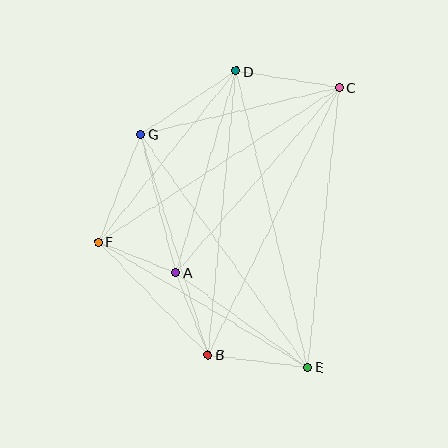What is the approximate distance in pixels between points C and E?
The distance between C and E is approximately 282 pixels.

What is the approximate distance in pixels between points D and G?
The distance between D and G is approximately 115 pixels.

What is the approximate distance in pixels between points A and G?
The distance between A and G is approximately 142 pixels.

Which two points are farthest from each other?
Points D and E are farthest from each other.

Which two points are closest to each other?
Points A and F are closest to each other.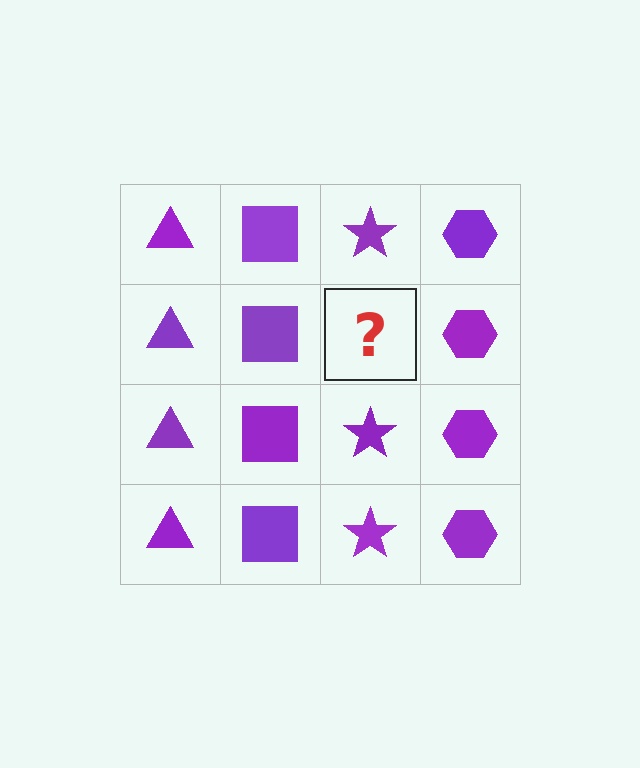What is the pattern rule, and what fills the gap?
The rule is that each column has a consistent shape. The gap should be filled with a purple star.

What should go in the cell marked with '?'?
The missing cell should contain a purple star.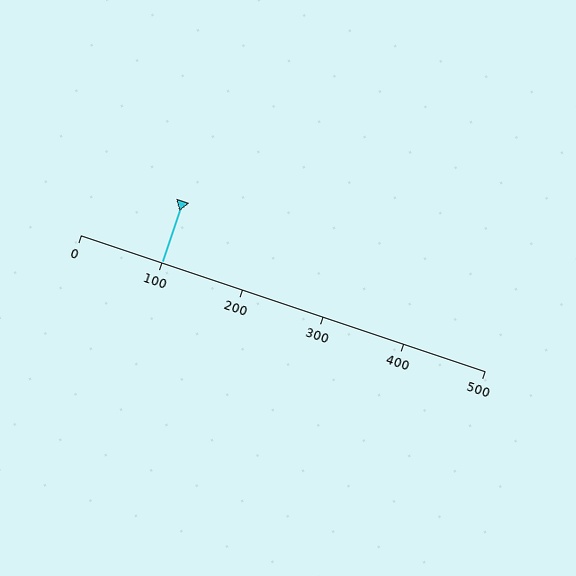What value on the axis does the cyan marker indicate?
The marker indicates approximately 100.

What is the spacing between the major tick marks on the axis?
The major ticks are spaced 100 apart.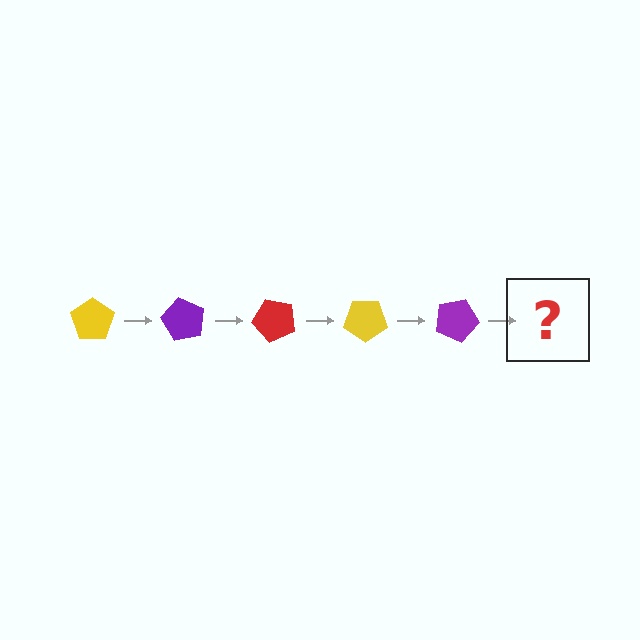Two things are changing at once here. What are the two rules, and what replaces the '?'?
The two rules are that it rotates 60 degrees each step and the color cycles through yellow, purple, and red. The '?' should be a red pentagon, rotated 300 degrees from the start.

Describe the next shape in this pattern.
It should be a red pentagon, rotated 300 degrees from the start.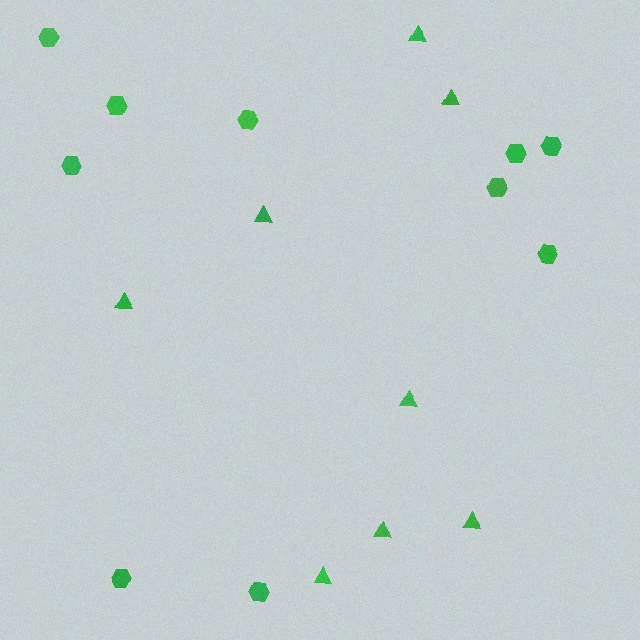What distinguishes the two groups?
There are 2 groups: one group of hexagons (10) and one group of triangles (8).